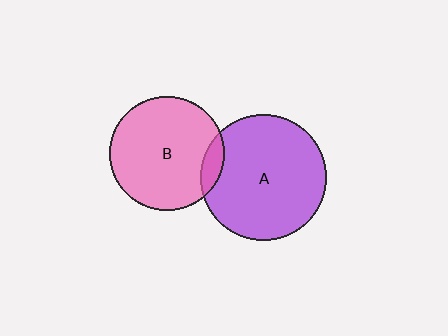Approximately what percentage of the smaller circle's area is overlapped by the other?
Approximately 10%.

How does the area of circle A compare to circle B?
Approximately 1.2 times.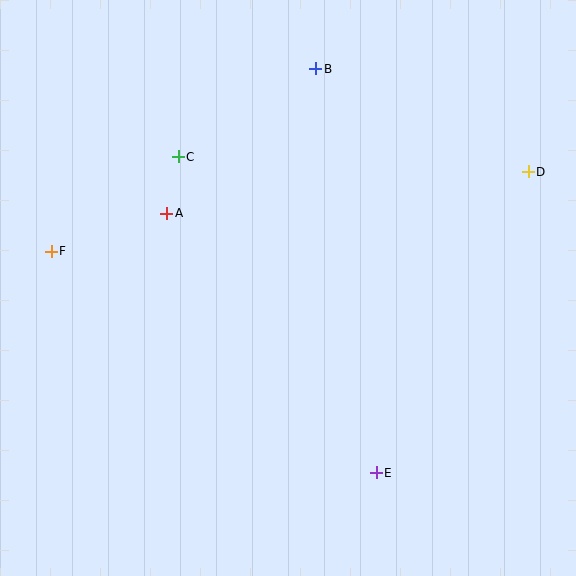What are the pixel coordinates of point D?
Point D is at (528, 172).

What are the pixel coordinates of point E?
Point E is at (376, 473).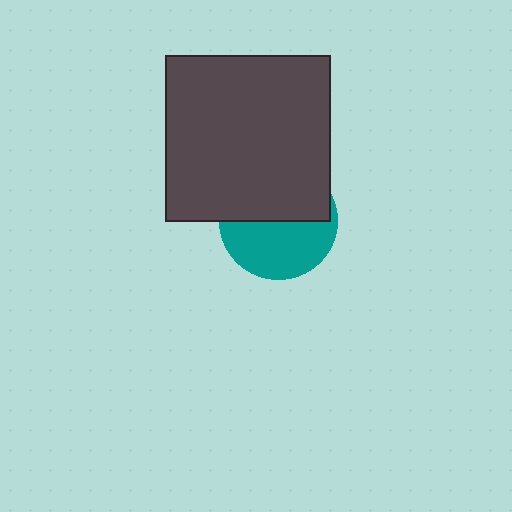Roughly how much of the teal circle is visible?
About half of it is visible (roughly 51%).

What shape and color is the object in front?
The object in front is a dark gray square.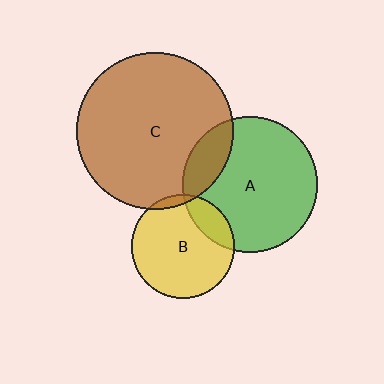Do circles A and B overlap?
Yes.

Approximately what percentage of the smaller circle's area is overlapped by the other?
Approximately 20%.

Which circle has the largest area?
Circle C (brown).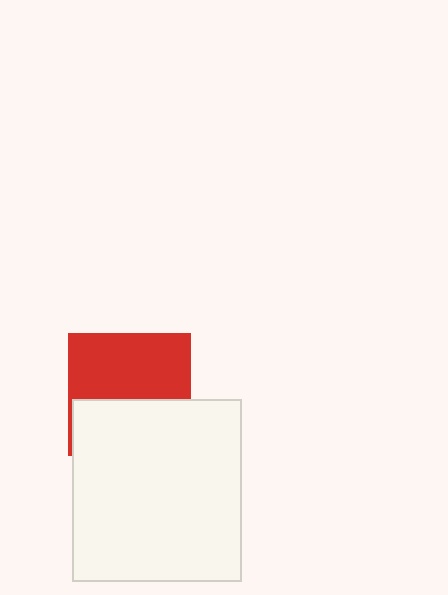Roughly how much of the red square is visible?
About half of it is visible (roughly 56%).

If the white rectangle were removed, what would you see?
You would see the complete red square.